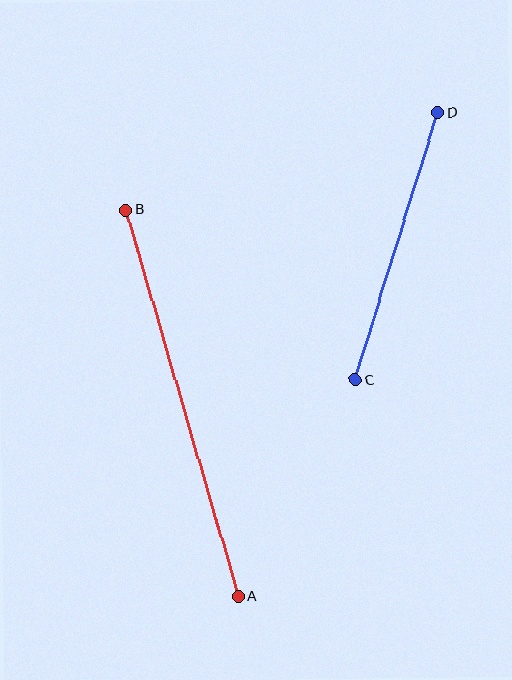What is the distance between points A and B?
The distance is approximately 403 pixels.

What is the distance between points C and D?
The distance is approximately 280 pixels.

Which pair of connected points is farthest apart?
Points A and B are farthest apart.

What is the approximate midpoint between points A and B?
The midpoint is at approximately (182, 403) pixels.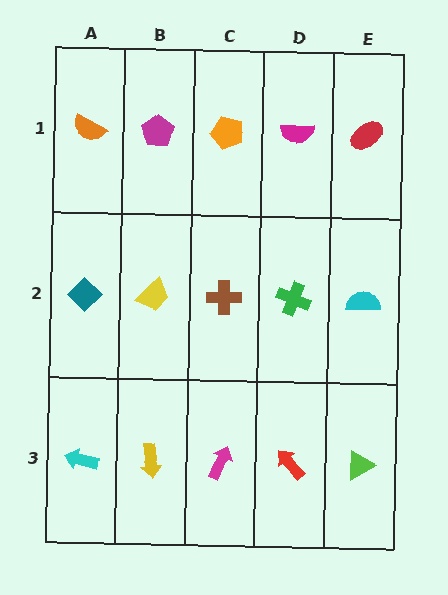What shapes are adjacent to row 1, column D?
A green cross (row 2, column D), an orange pentagon (row 1, column C), a red ellipse (row 1, column E).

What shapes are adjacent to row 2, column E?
A red ellipse (row 1, column E), a lime triangle (row 3, column E), a green cross (row 2, column D).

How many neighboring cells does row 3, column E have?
2.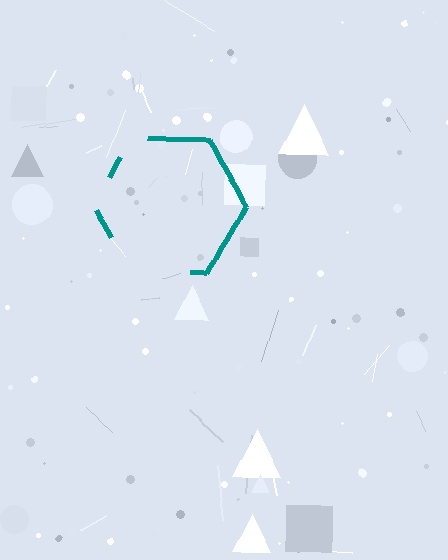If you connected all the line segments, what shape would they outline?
They would outline a hexagon.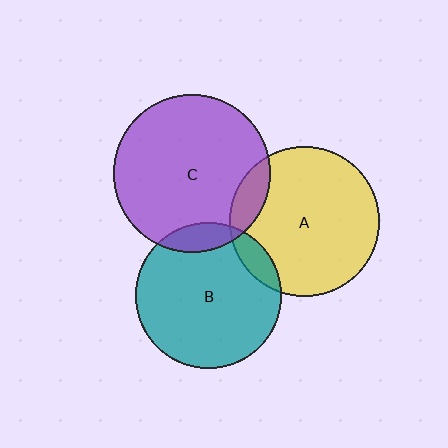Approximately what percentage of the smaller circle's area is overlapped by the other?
Approximately 10%.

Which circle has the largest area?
Circle C (purple).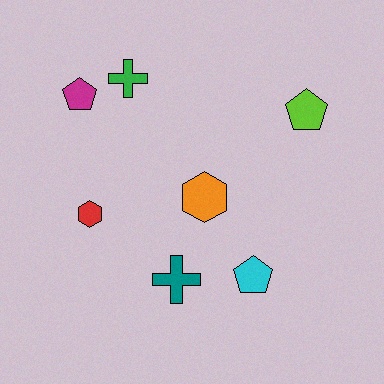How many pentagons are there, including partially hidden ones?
There are 3 pentagons.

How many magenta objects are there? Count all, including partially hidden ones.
There is 1 magenta object.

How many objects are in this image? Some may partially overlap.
There are 7 objects.